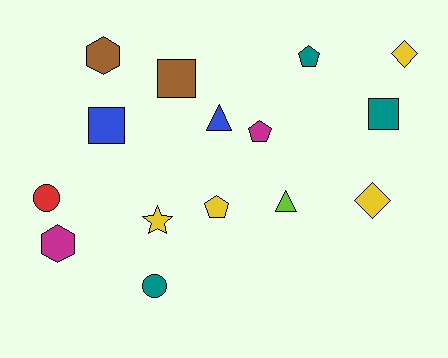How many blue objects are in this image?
There are 2 blue objects.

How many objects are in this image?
There are 15 objects.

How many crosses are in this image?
There are no crosses.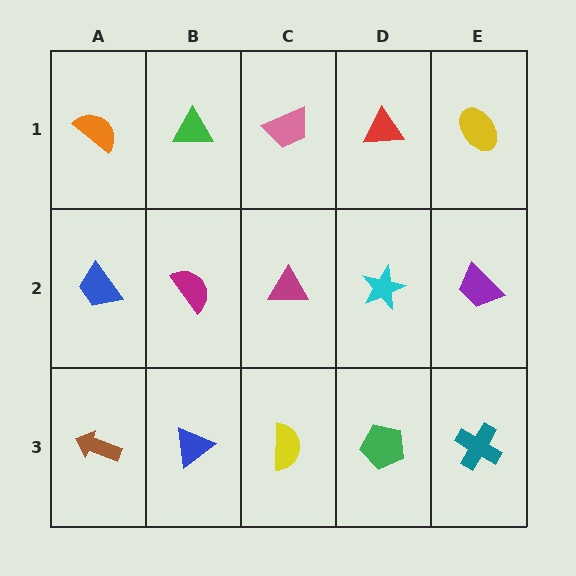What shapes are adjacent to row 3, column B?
A magenta semicircle (row 2, column B), a brown arrow (row 3, column A), a yellow semicircle (row 3, column C).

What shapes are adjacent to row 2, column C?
A pink trapezoid (row 1, column C), a yellow semicircle (row 3, column C), a magenta semicircle (row 2, column B), a cyan star (row 2, column D).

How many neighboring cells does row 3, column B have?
3.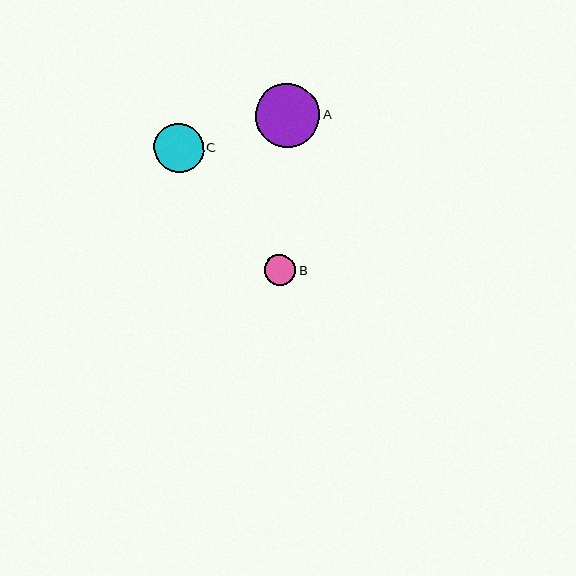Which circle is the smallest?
Circle B is the smallest with a size of approximately 31 pixels.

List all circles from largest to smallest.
From largest to smallest: A, C, B.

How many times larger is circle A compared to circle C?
Circle A is approximately 1.3 times the size of circle C.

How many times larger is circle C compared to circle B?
Circle C is approximately 1.6 times the size of circle B.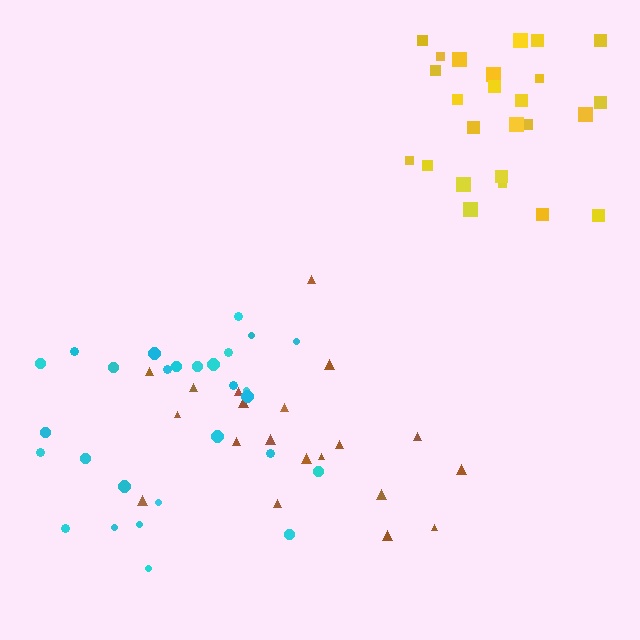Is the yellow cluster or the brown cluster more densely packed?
Yellow.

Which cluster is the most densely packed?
Yellow.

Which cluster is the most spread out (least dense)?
Brown.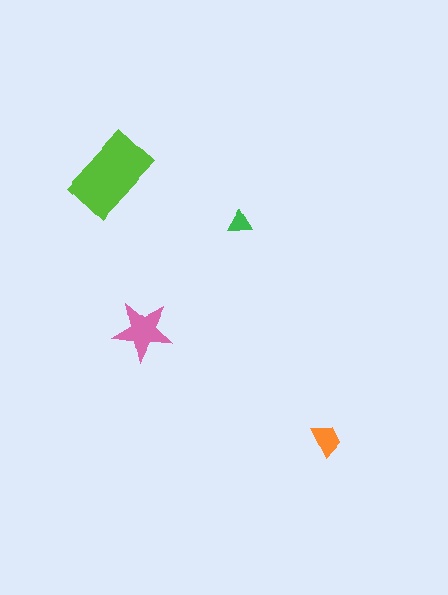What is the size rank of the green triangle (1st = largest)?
4th.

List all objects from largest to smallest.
The lime rectangle, the pink star, the orange trapezoid, the green triangle.